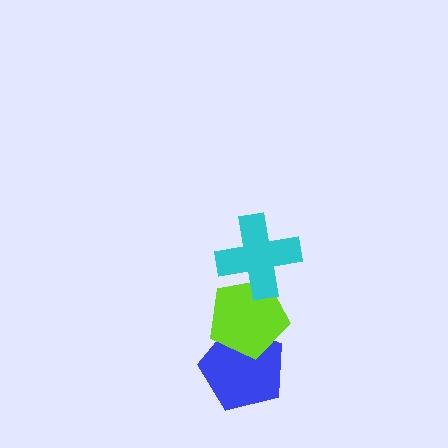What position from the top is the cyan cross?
The cyan cross is 1st from the top.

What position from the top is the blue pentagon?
The blue pentagon is 3rd from the top.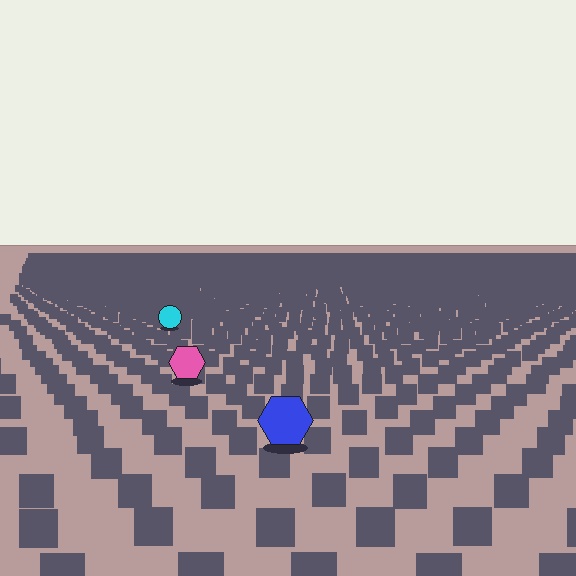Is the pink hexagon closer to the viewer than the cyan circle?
Yes. The pink hexagon is closer — you can tell from the texture gradient: the ground texture is coarser near it.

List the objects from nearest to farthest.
From nearest to farthest: the blue hexagon, the pink hexagon, the cyan circle.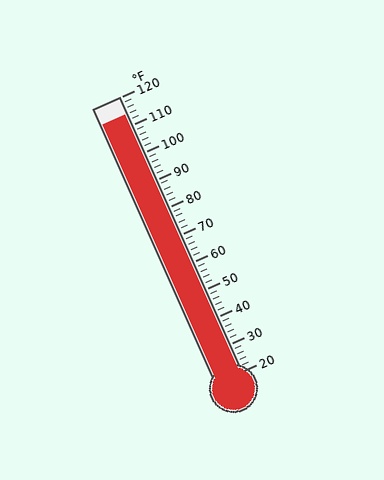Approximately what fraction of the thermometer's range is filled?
The thermometer is filled to approximately 95% of its range.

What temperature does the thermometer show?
The thermometer shows approximately 114°F.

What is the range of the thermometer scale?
The thermometer scale ranges from 20°F to 120°F.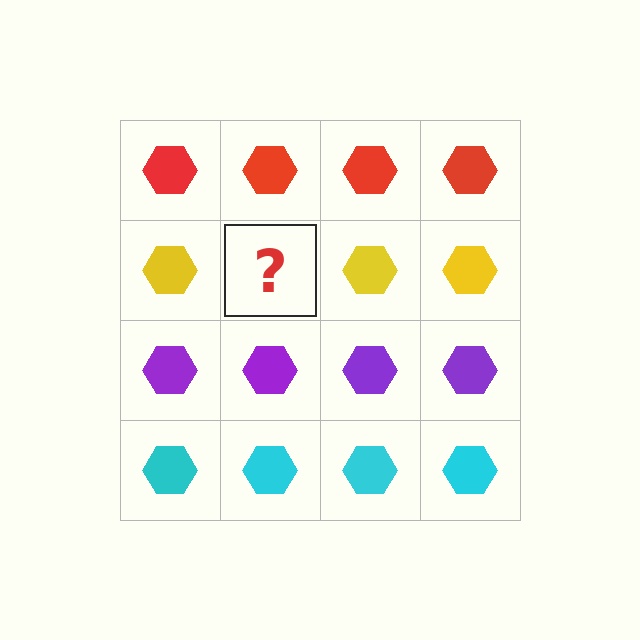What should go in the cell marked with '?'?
The missing cell should contain a yellow hexagon.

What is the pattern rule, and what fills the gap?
The rule is that each row has a consistent color. The gap should be filled with a yellow hexagon.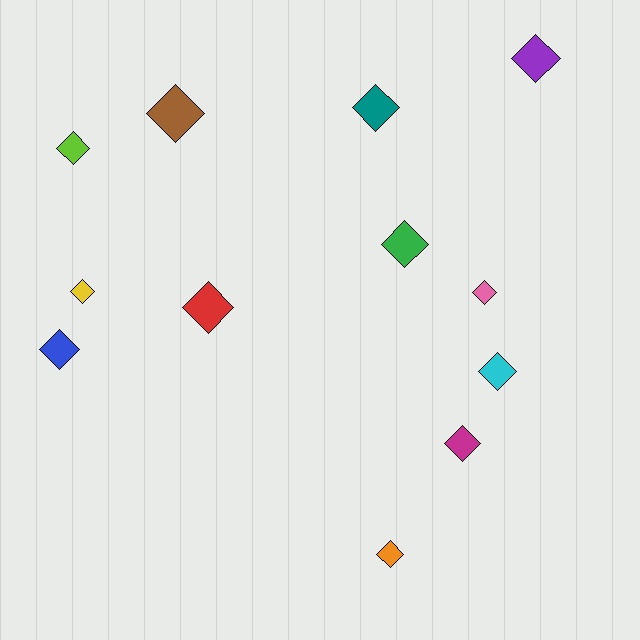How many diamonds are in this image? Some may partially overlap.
There are 12 diamonds.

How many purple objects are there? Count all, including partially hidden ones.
There is 1 purple object.